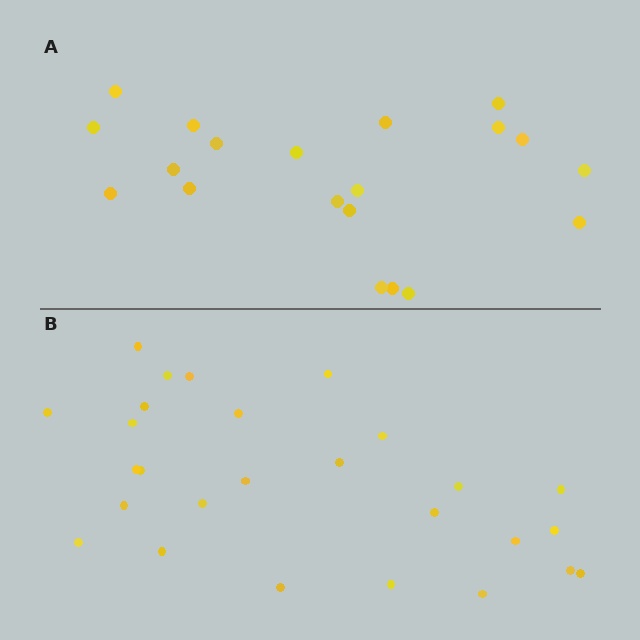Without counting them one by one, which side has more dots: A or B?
Region B (the bottom region) has more dots.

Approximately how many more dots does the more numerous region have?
Region B has roughly 8 or so more dots than region A.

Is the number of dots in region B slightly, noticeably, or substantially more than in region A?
Region B has noticeably more, but not dramatically so. The ratio is roughly 1.4 to 1.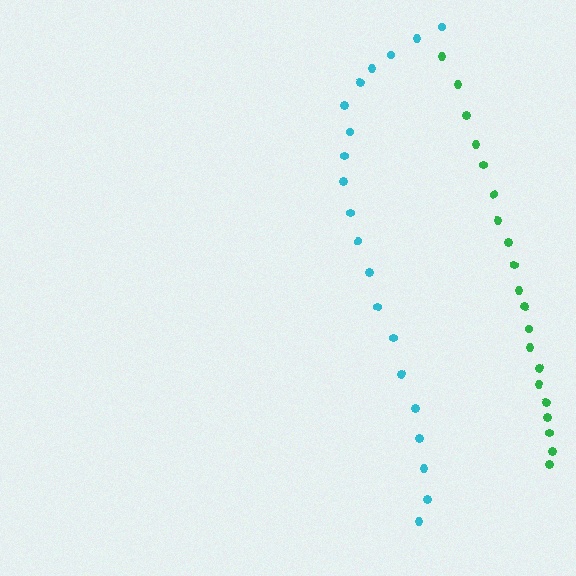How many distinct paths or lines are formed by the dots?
There are 2 distinct paths.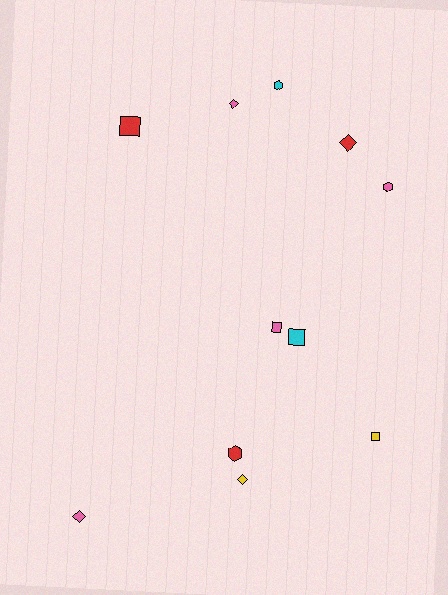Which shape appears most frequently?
Diamond, with 4 objects.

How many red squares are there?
There is 1 red square.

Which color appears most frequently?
Pink, with 4 objects.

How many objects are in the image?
There are 11 objects.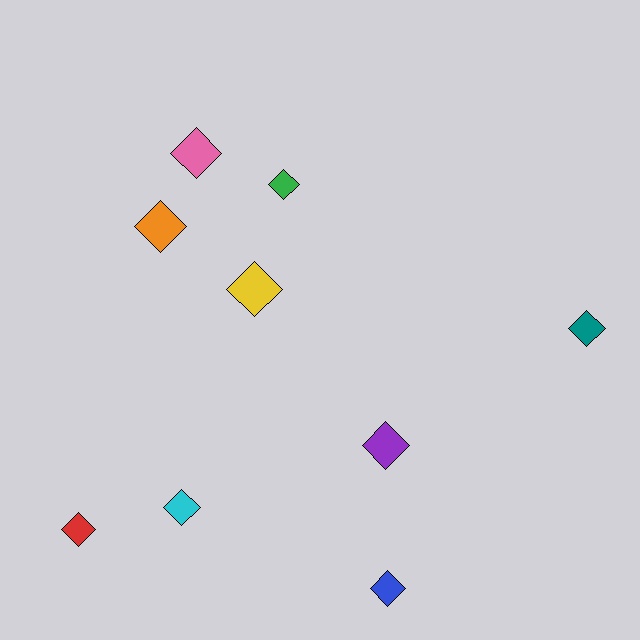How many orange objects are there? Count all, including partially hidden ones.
There is 1 orange object.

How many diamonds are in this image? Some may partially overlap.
There are 9 diamonds.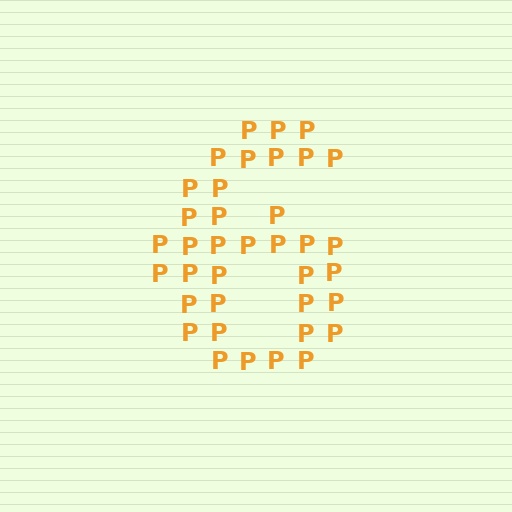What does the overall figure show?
The overall figure shows the digit 6.